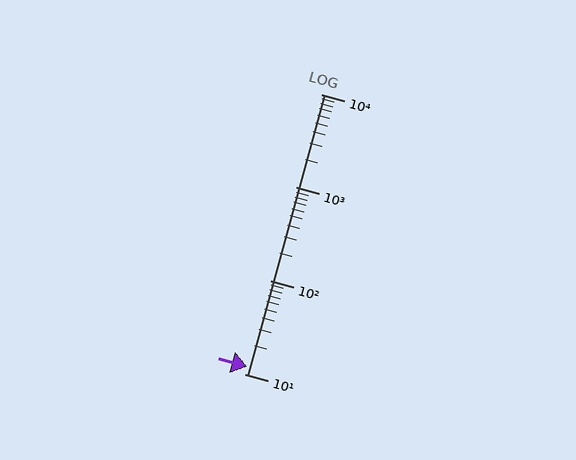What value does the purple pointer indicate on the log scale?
The pointer indicates approximately 12.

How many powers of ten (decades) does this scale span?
The scale spans 3 decades, from 10 to 10000.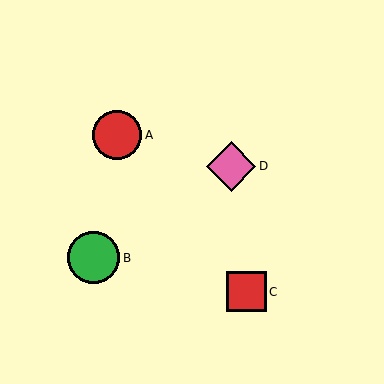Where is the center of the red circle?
The center of the red circle is at (117, 135).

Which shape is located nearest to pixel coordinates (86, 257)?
The green circle (labeled B) at (94, 258) is nearest to that location.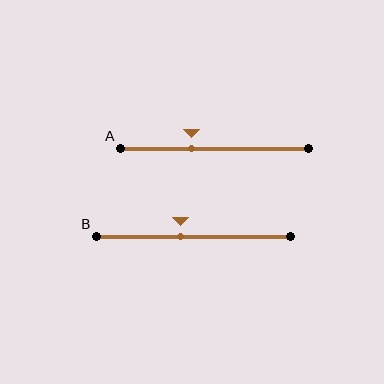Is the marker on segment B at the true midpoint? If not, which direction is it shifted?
No, the marker on segment B is shifted to the left by about 7% of the segment length.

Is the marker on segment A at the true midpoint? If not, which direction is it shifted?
No, the marker on segment A is shifted to the left by about 12% of the segment length.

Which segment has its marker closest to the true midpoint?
Segment B has its marker closest to the true midpoint.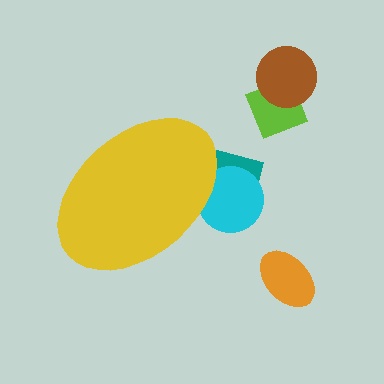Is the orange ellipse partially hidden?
No, the orange ellipse is fully visible.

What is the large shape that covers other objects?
A yellow ellipse.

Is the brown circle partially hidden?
No, the brown circle is fully visible.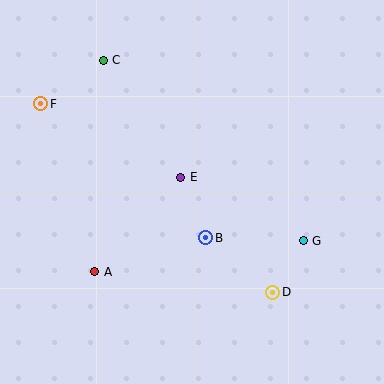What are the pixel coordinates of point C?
Point C is at (103, 60).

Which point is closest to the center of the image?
Point E at (181, 177) is closest to the center.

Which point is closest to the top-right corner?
Point G is closest to the top-right corner.